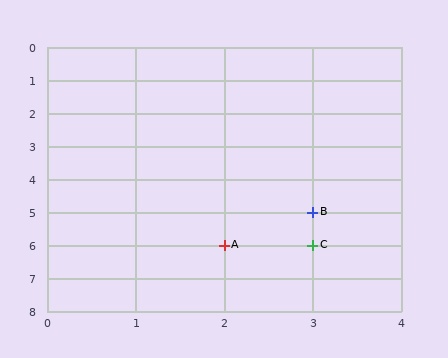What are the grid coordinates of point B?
Point B is at grid coordinates (3, 5).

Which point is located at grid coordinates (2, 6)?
Point A is at (2, 6).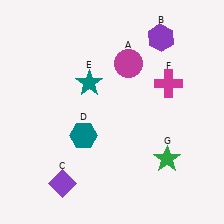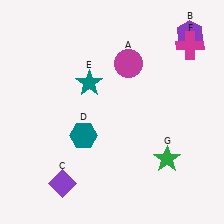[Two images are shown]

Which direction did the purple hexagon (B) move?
The purple hexagon (B) moved right.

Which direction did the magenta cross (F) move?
The magenta cross (F) moved up.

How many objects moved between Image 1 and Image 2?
2 objects moved between the two images.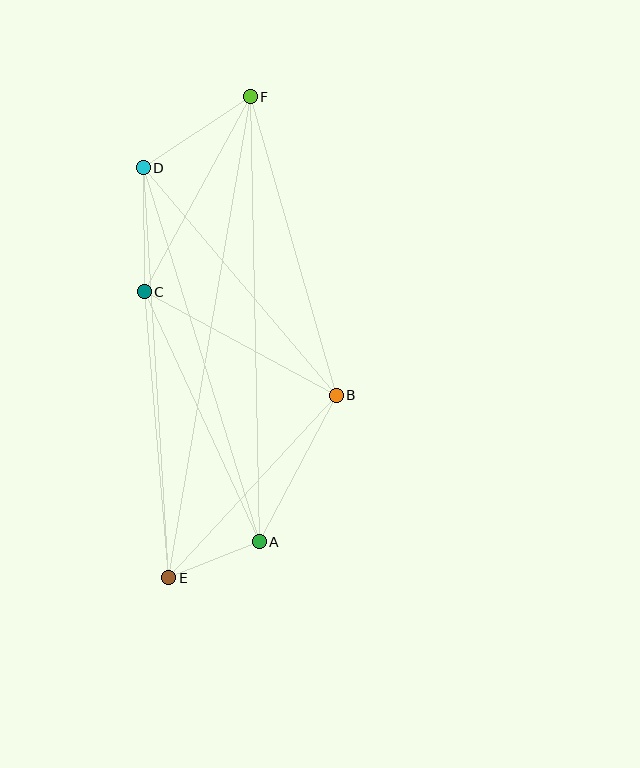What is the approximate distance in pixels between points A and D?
The distance between A and D is approximately 392 pixels.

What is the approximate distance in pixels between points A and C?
The distance between A and C is approximately 275 pixels.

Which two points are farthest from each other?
Points E and F are farthest from each other.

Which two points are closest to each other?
Points A and E are closest to each other.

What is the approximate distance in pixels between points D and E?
The distance between D and E is approximately 411 pixels.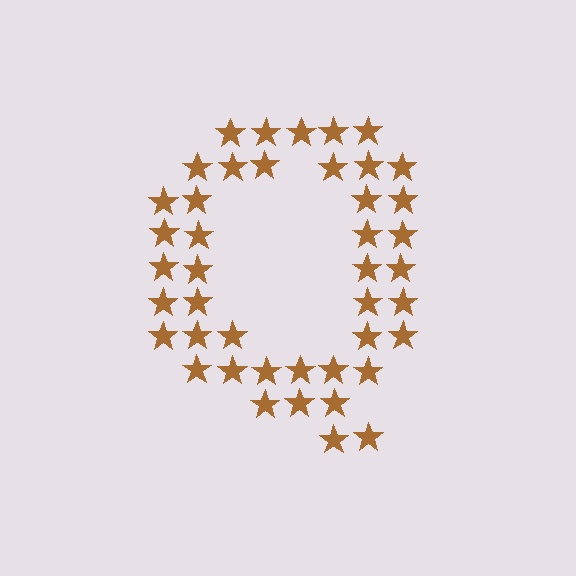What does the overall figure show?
The overall figure shows the letter Q.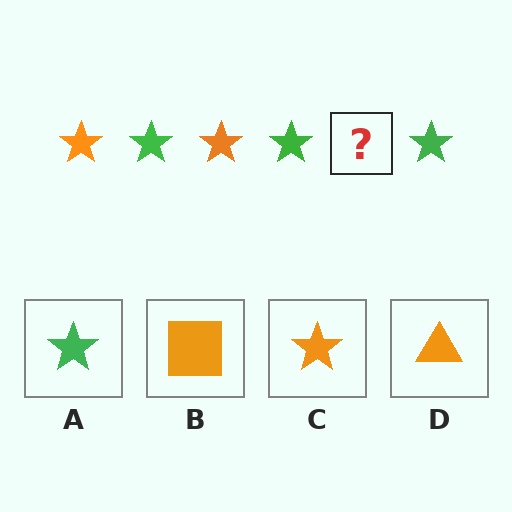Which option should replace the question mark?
Option C.